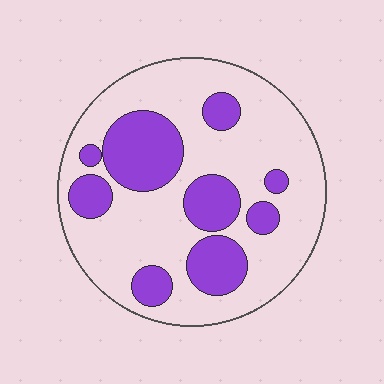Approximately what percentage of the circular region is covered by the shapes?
Approximately 30%.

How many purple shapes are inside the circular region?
9.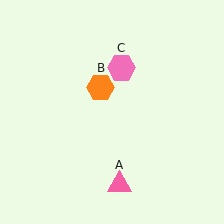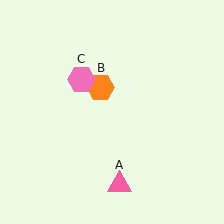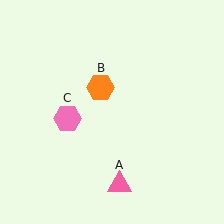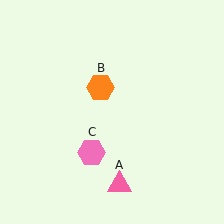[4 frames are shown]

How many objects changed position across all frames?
1 object changed position: pink hexagon (object C).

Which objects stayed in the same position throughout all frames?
Pink triangle (object A) and orange hexagon (object B) remained stationary.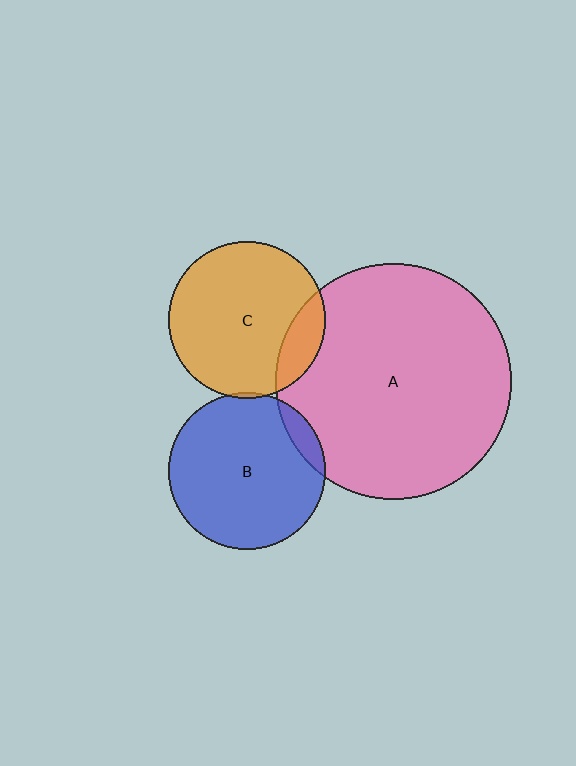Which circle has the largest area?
Circle A (pink).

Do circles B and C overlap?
Yes.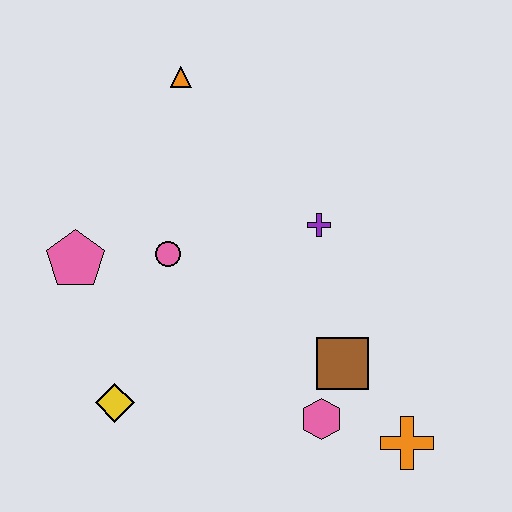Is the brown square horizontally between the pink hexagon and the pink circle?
No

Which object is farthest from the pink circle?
The orange cross is farthest from the pink circle.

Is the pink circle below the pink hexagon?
No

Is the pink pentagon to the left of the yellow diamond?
Yes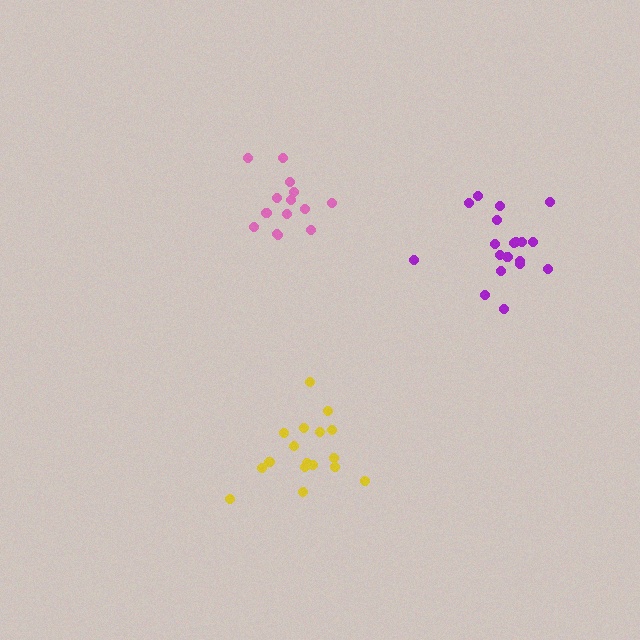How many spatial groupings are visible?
There are 3 spatial groupings.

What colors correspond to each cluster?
The clusters are colored: yellow, purple, pink.